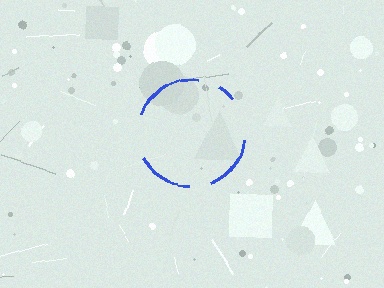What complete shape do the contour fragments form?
The contour fragments form a circle.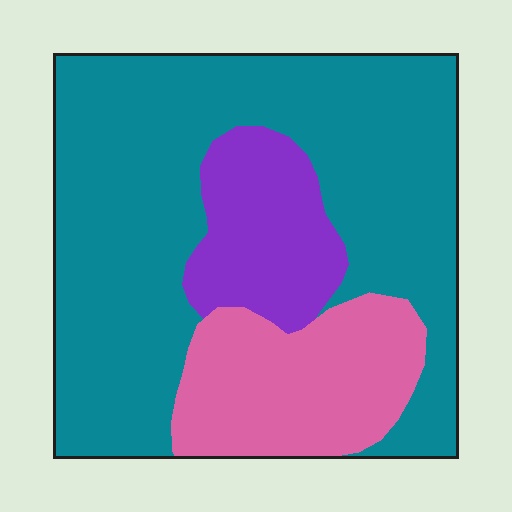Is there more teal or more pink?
Teal.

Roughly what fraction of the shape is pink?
Pink takes up less than a quarter of the shape.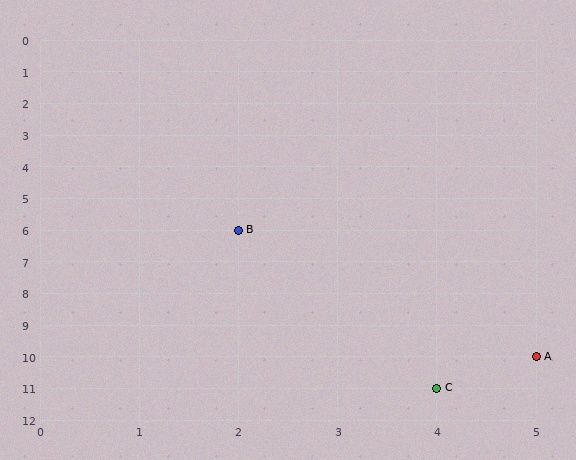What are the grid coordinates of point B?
Point B is at grid coordinates (2, 6).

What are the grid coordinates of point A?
Point A is at grid coordinates (5, 10).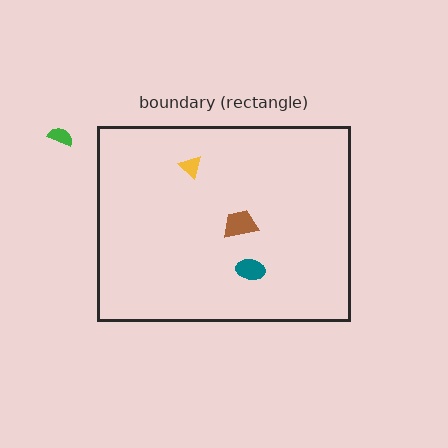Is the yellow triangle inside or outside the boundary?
Inside.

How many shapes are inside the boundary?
3 inside, 1 outside.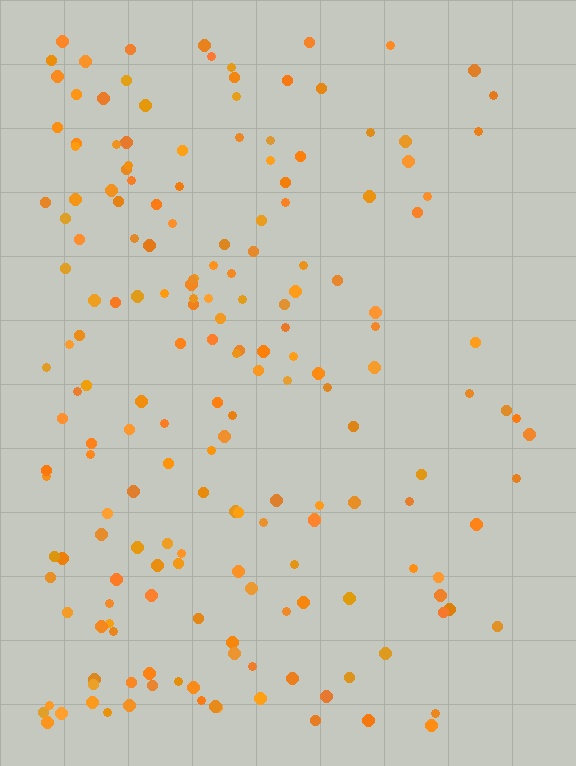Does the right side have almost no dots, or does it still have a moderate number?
Still a moderate number, just noticeably fewer than the left.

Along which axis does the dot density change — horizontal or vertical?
Horizontal.